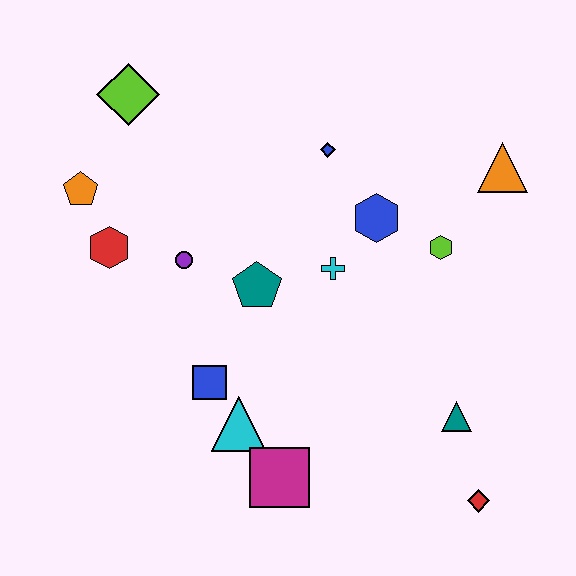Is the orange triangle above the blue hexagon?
Yes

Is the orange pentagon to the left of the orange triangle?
Yes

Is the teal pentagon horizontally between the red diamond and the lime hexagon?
No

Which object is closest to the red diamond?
The teal triangle is closest to the red diamond.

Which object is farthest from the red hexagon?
The red diamond is farthest from the red hexagon.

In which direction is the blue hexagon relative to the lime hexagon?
The blue hexagon is to the left of the lime hexagon.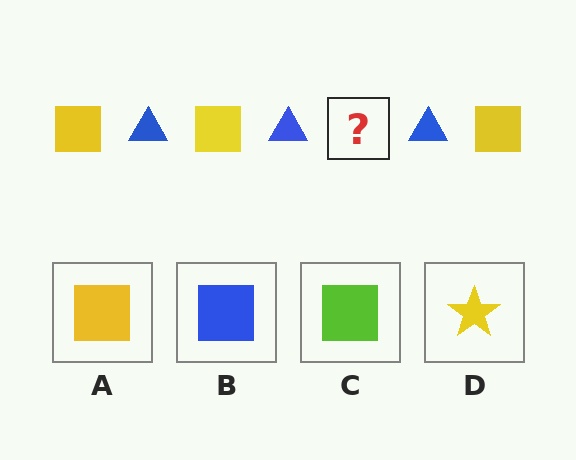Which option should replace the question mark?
Option A.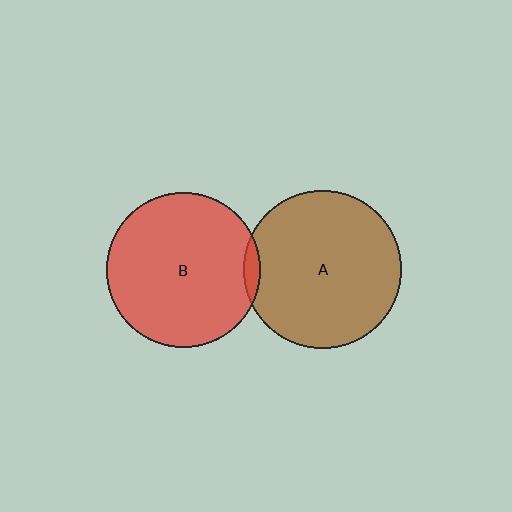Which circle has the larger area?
Circle A (brown).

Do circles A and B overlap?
Yes.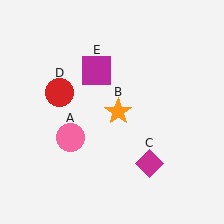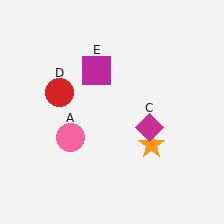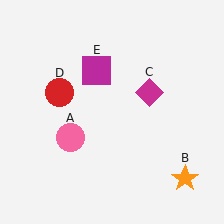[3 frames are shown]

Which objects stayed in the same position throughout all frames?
Pink circle (object A) and red circle (object D) and magenta square (object E) remained stationary.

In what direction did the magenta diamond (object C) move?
The magenta diamond (object C) moved up.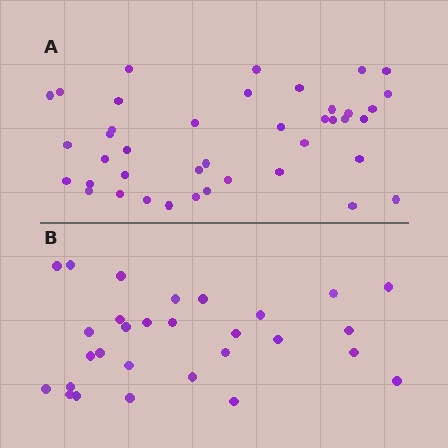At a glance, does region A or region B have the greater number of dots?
Region A (the top region) has more dots.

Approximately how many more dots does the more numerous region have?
Region A has roughly 12 or so more dots than region B.